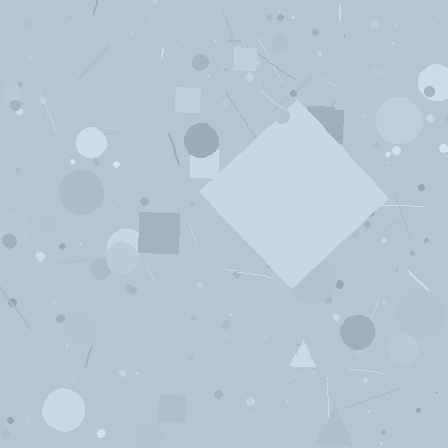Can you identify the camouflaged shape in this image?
The camouflaged shape is a diamond.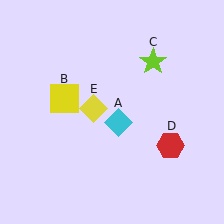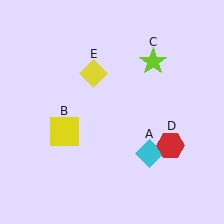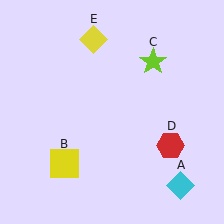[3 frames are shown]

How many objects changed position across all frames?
3 objects changed position: cyan diamond (object A), yellow square (object B), yellow diamond (object E).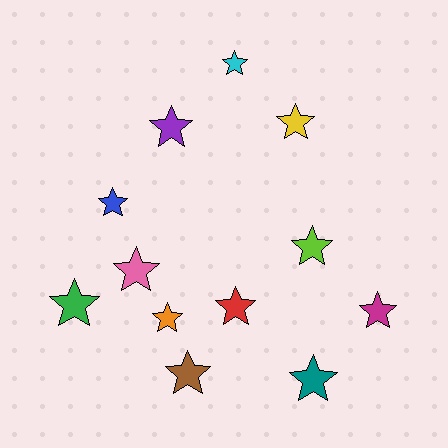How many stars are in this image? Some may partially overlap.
There are 12 stars.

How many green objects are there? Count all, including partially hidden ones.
There is 1 green object.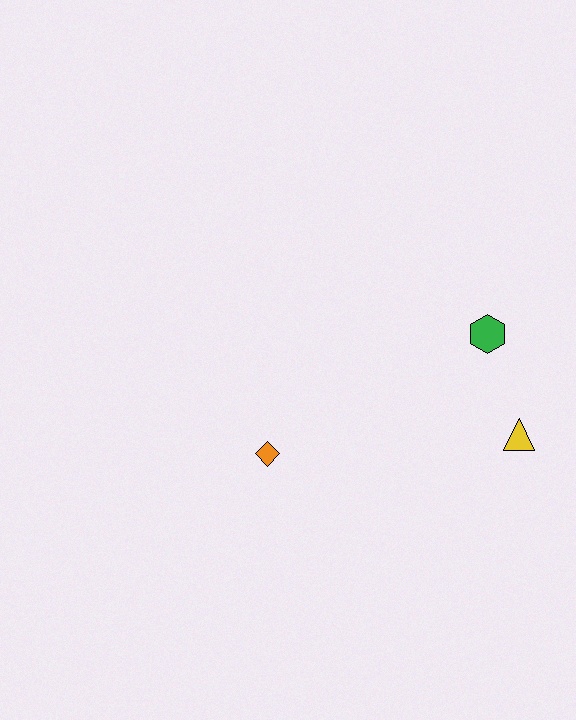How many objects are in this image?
There are 3 objects.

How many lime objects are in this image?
There are no lime objects.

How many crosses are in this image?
There are no crosses.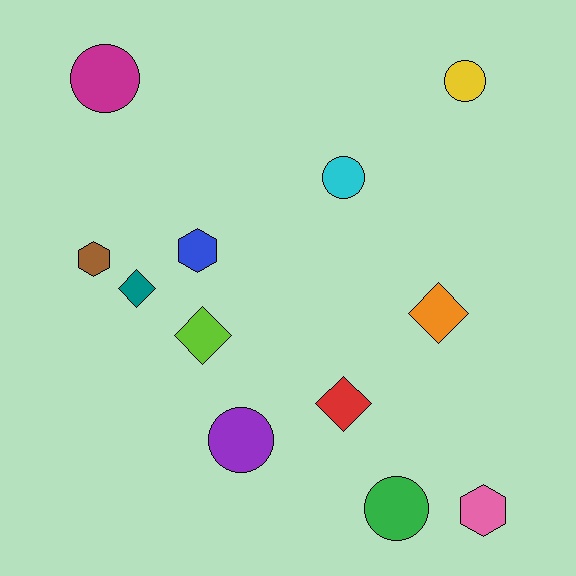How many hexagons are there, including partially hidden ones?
There are 3 hexagons.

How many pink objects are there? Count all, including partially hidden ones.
There is 1 pink object.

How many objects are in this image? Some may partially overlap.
There are 12 objects.